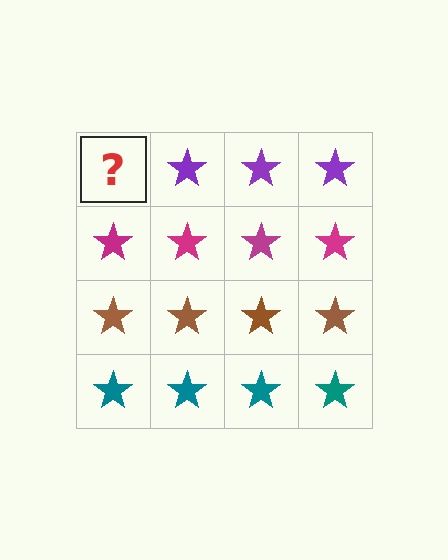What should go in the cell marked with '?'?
The missing cell should contain a purple star.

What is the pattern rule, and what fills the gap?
The rule is that each row has a consistent color. The gap should be filled with a purple star.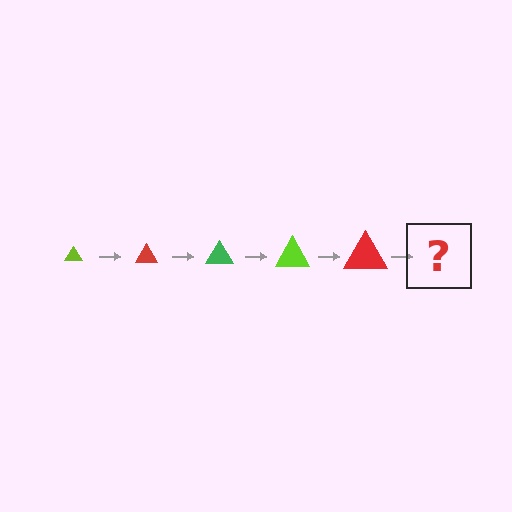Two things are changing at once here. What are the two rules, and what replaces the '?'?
The two rules are that the triangle grows larger each step and the color cycles through lime, red, and green. The '?' should be a green triangle, larger than the previous one.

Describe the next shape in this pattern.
It should be a green triangle, larger than the previous one.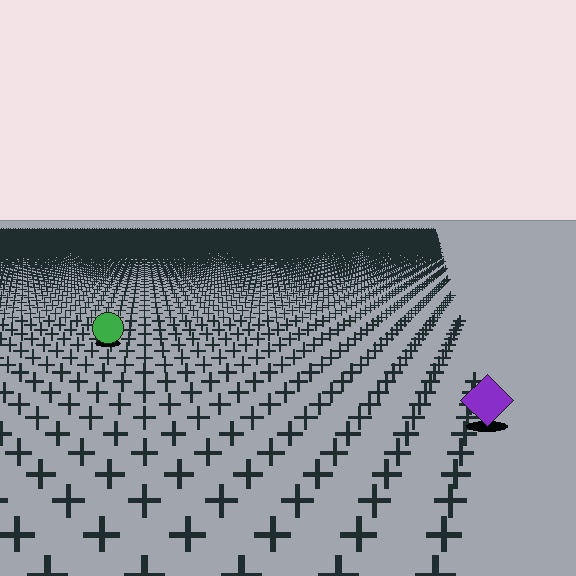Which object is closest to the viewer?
The purple diamond is closest. The texture marks near it are larger and more spread out.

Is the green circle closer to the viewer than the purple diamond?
No. The purple diamond is closer — you can tell from the texture gradient: the ground texture is coarser near it.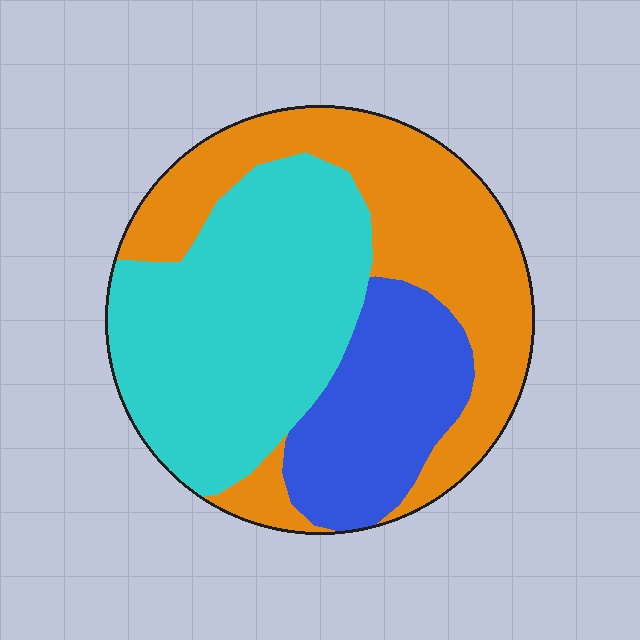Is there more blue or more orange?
Orange.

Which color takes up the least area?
Blue, at roughly 20%.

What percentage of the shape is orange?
Orange covers around 40% of the shape.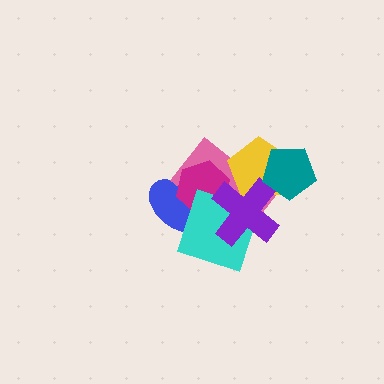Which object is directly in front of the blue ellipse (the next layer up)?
The pink rectangle is directly in front of the blue ellipse.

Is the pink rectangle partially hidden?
Yes, it is partially covered by another shape.